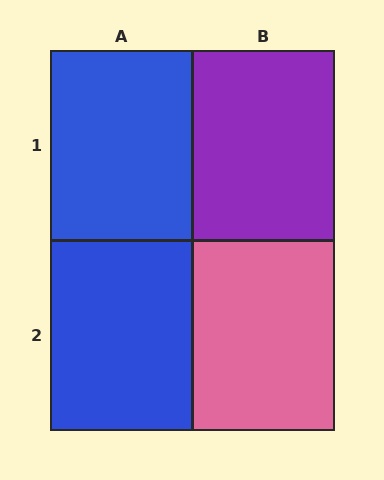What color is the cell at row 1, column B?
Purple.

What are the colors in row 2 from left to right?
Blue, pink.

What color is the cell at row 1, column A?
Blue.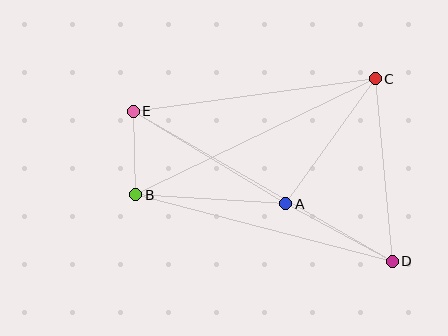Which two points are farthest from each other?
Points D and E are farthest from each other.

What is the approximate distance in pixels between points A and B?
The distance between A and B is approximately 150 pixels.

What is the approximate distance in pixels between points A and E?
The distance between A and E is approximately 178 pixels.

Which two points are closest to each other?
Points B and E are closest to each other.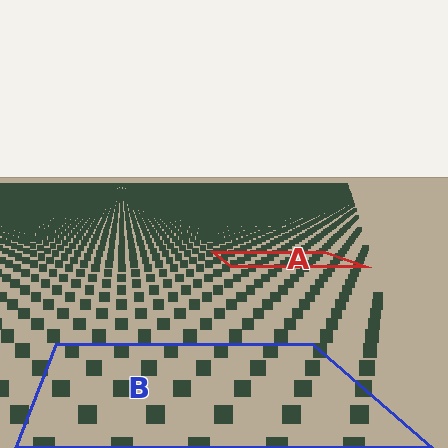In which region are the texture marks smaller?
The texture marks are smaller in region A, because it is farther away.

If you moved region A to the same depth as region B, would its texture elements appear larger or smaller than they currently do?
They would appear larger. At a closer depth, the same texture elements are projected at a bigger on-screen size.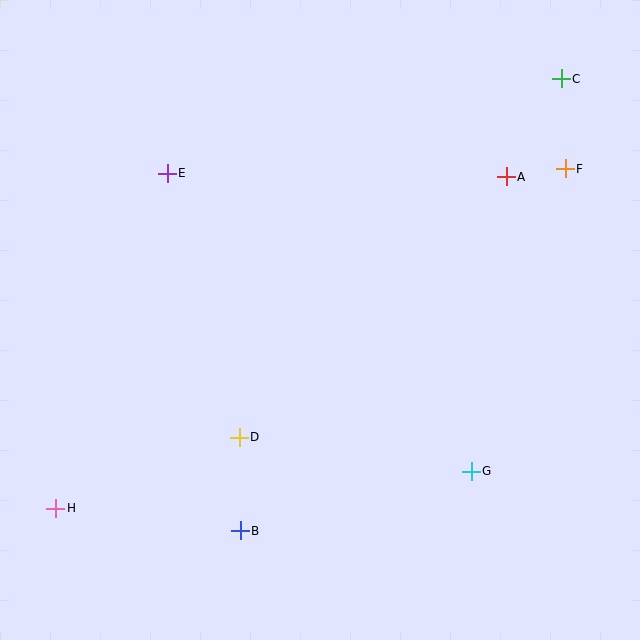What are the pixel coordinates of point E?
Point E is at (167, 173).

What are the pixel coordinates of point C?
Point C is at (561, 79).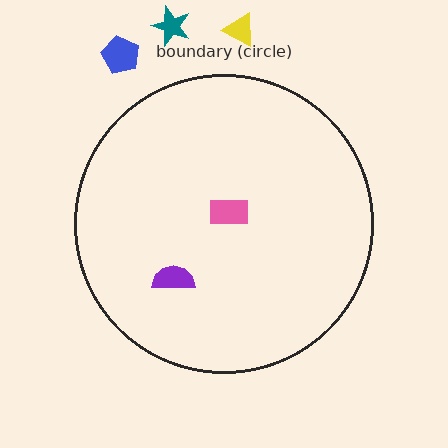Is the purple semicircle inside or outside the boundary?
Inside.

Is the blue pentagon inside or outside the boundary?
Outside.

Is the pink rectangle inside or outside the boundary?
Inside.